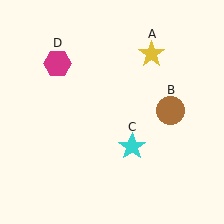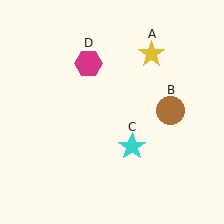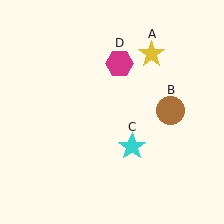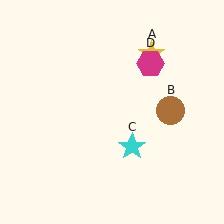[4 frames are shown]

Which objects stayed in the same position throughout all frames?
Yellow star (object A) and brown circle (object B) and cyan star (object C) remained stationary.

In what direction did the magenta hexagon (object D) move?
The magenta hexagon (object D) moved right.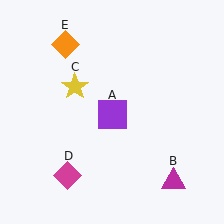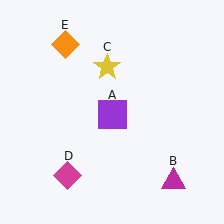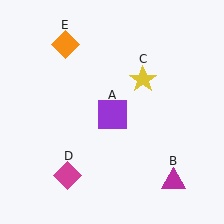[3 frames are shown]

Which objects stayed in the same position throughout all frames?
Purple square (object A) and magenta triangle (object B) and magenta diamond (object D) and orange diamond (object E) remained stationary.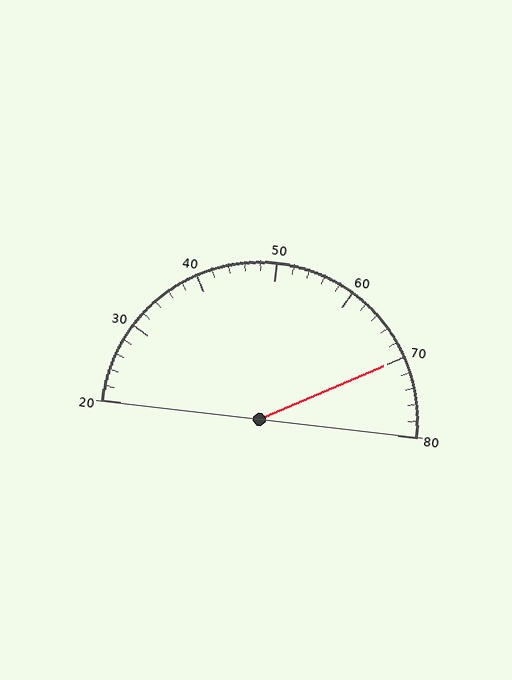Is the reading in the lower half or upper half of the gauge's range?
The reading is in the upper half of the range (20 to 80).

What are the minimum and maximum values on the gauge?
The gauge ranges from 20 to 80.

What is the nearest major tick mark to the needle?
The nearest major tick mark is 70.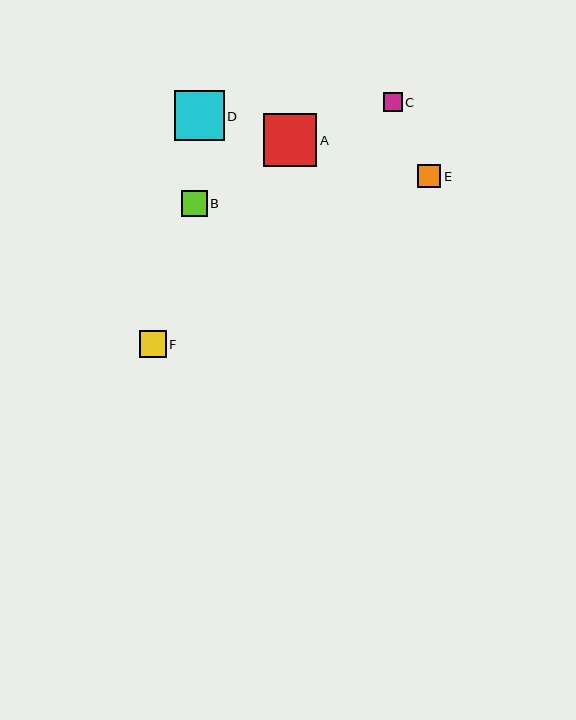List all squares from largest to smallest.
From largest to smallest: A, D, F, B, E, C.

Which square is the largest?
Square A is the largest with a size of approximately 53 pixels.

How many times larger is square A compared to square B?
Square A is approximately 2.0 times the size of square B.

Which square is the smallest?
Square C is the smallest with a size of approximately 19 pixels.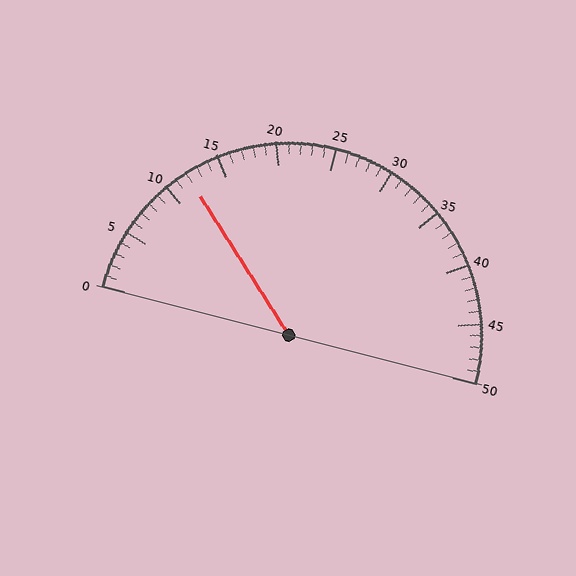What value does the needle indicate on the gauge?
The needle indicates approximately 12.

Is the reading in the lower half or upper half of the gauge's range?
The reading is in the lower half of the range (0 to 50).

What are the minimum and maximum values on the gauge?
The gauge ranges from 0 to 50.